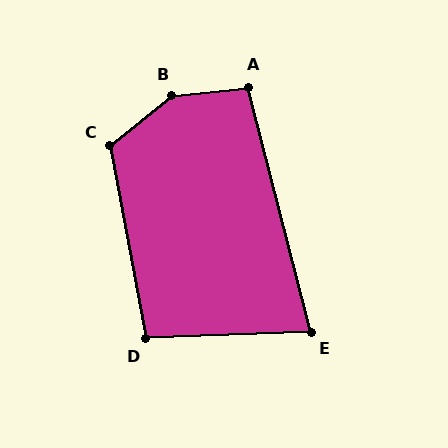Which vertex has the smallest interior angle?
E, at approximately 78 degrees.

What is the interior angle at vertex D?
Approximately 98 degrees (obtuse).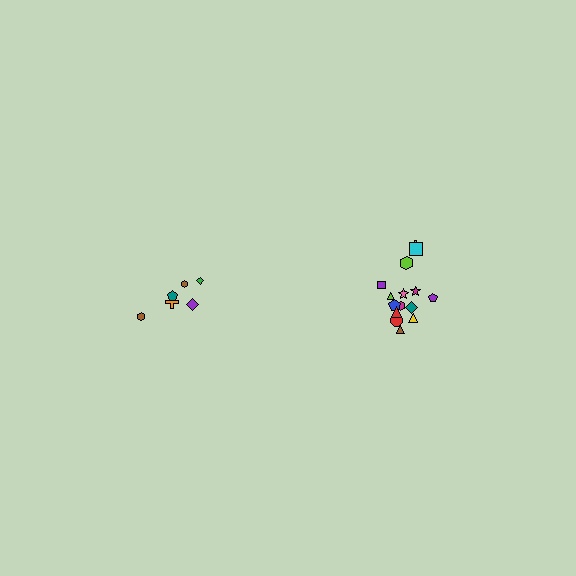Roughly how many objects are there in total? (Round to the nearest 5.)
Roughly 20 objects in total.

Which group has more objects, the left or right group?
The right group.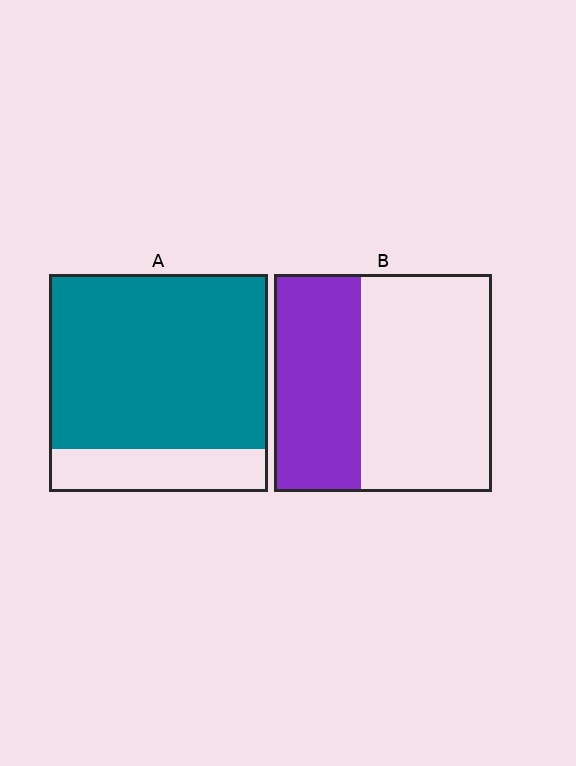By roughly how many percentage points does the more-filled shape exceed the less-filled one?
By roughly 40 percentage points (A over B).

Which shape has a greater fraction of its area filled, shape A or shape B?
Shape A.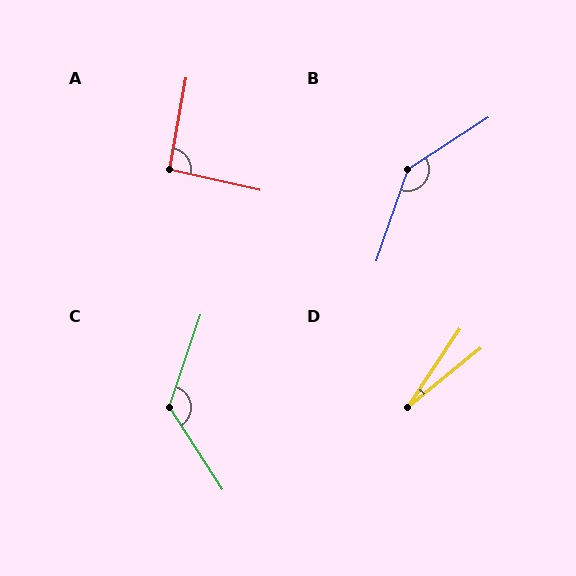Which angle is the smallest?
D, at approximately 17 degrees.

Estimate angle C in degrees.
Approximately 128 degrees.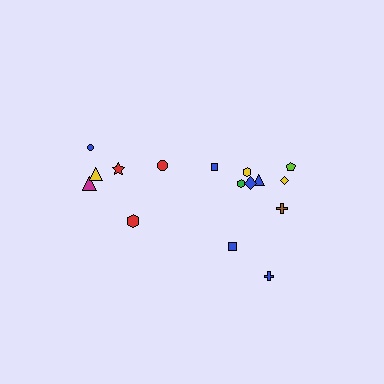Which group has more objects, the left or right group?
The right group.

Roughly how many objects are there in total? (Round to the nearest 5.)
Roughly 15 objects in total.